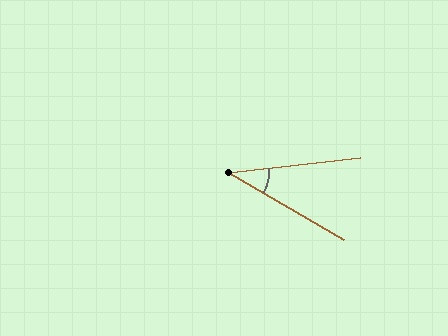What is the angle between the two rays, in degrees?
Approximately 36 degrees.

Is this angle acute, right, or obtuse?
It is acute.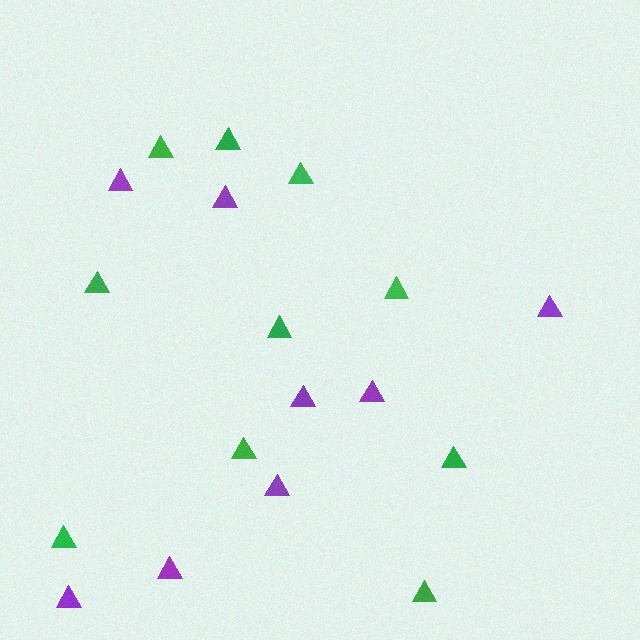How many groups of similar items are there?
There are 2 groups: one group of green triangles (10) and one group of purple triangles (8).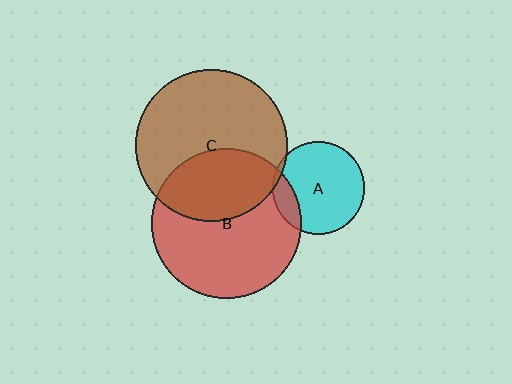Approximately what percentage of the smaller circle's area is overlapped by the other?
Approximately 5%.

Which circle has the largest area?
Circle C (brown).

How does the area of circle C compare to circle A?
Approximately 2.7 times.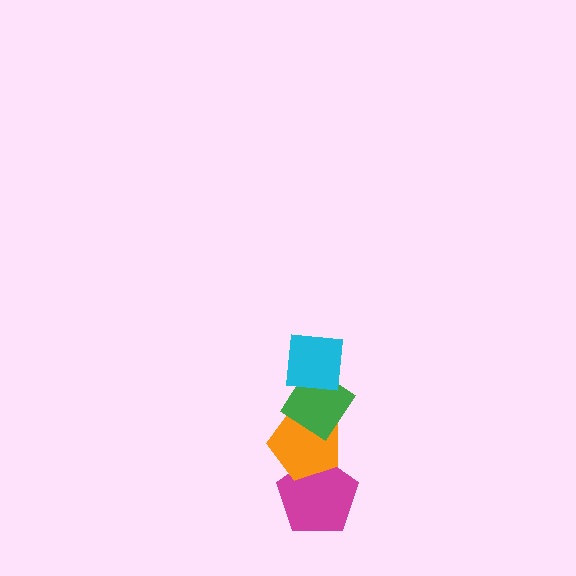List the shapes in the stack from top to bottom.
From top to bottom: the cyan square, the green diamond, the orange pentagon, the magenta pentagon.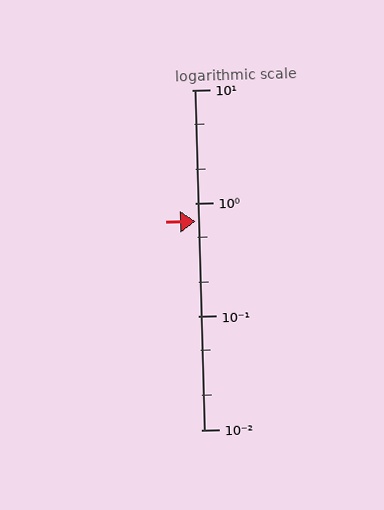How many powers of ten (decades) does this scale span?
The scale spans 3 decades, from 0.01 to 10.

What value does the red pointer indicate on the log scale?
The pointer indicates approximately 0.69.